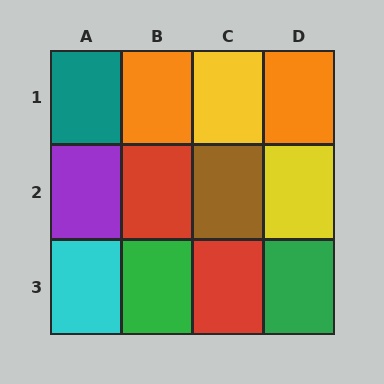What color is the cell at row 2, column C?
Brown.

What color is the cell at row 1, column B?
Orange.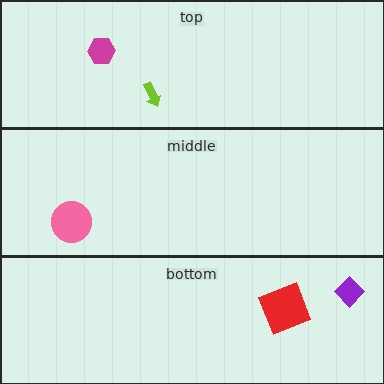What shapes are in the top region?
The magenta hexagon, the lime arrow.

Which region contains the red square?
The bottom region.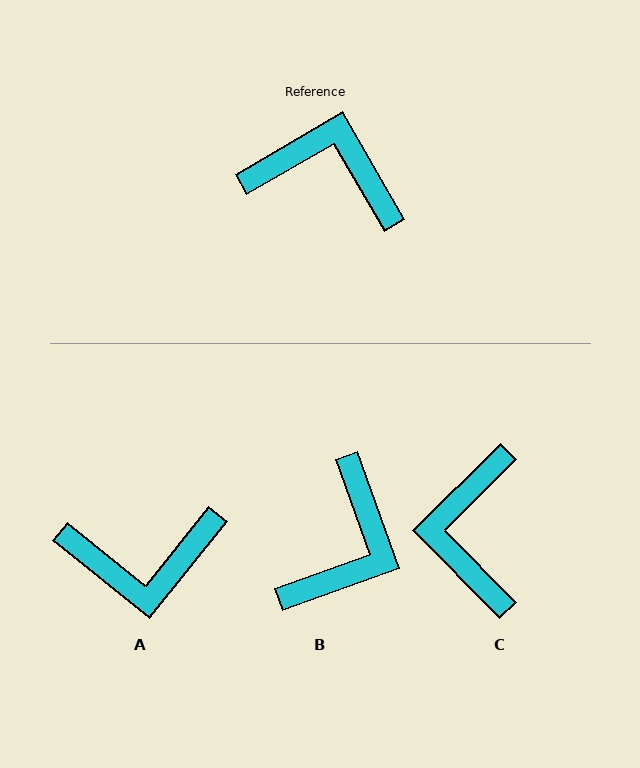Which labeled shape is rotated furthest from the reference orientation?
A, about 159 degrees away.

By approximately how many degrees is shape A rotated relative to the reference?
Approximately 159 degrees clockwise.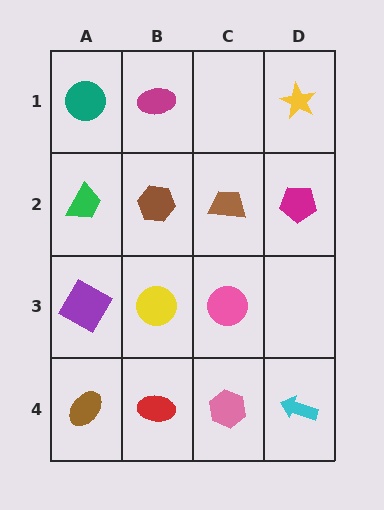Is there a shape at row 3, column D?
No, that cell is empty.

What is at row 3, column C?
A pink circle.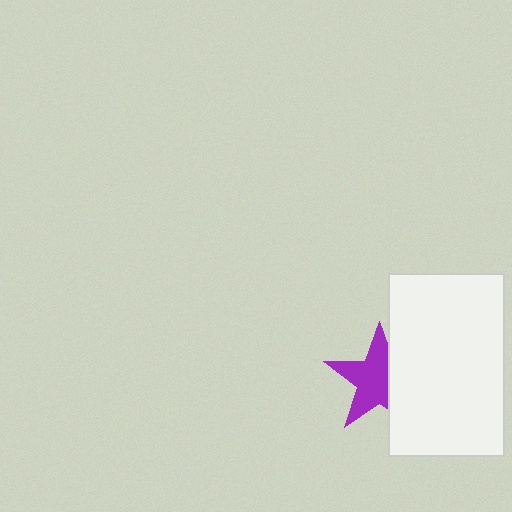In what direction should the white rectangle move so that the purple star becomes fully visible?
The white rectangle should move right. That is the shortest direction to clear the overlap and leave the purple star fully visible.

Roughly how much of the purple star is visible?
About half of it is visible (roughly 65%).